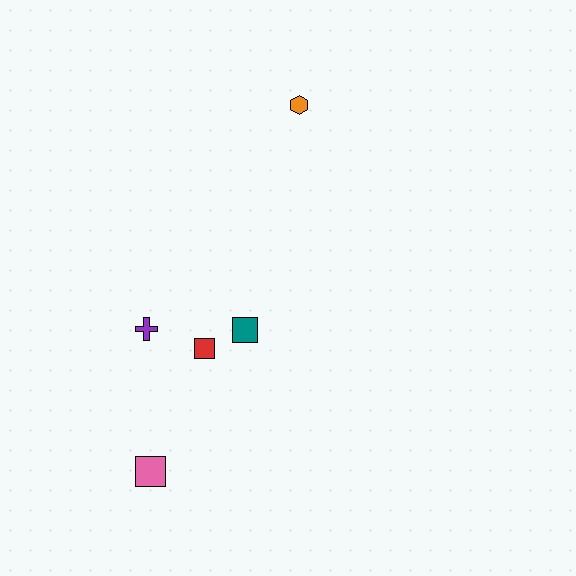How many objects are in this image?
There are 5 objects.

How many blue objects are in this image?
There are no blue objects.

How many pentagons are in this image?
There are no pentagons.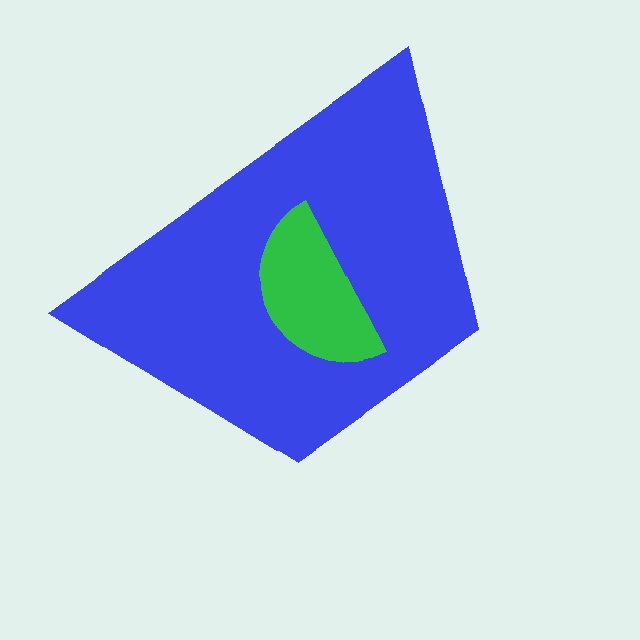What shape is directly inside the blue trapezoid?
The green semicircle.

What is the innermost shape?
The green semicircle.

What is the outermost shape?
The blue trapezoid.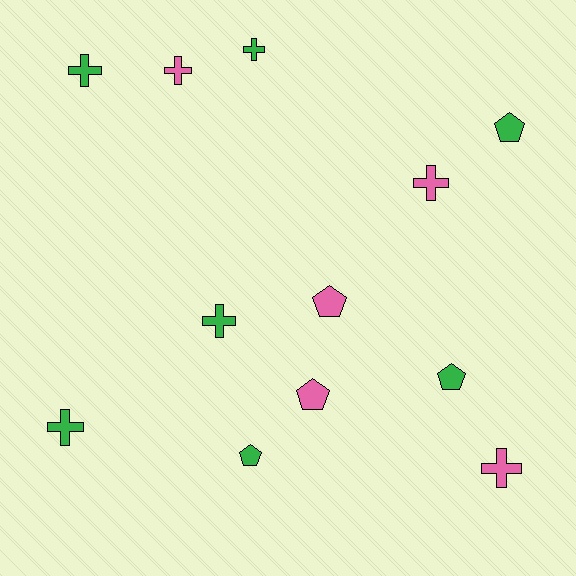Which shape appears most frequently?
Cross, with 7 objects.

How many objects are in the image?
There are 12 objects.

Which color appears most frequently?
Green, with 7 objects.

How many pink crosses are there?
There are 3 pink crosses.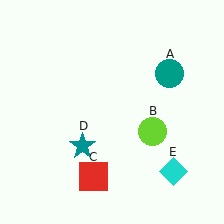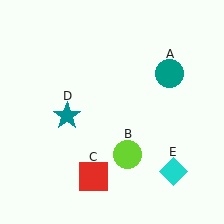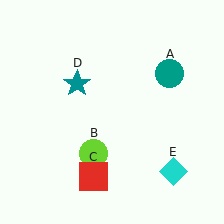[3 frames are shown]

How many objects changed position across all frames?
2 objects changed position: lime circle (object B), teal star (object D).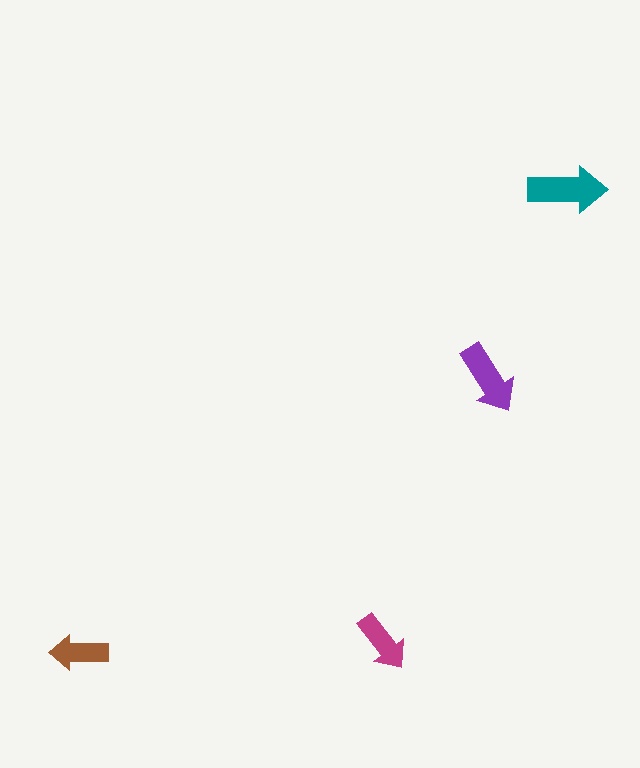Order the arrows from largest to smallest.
the teal one, the purple one, the magenta one, the brown one.